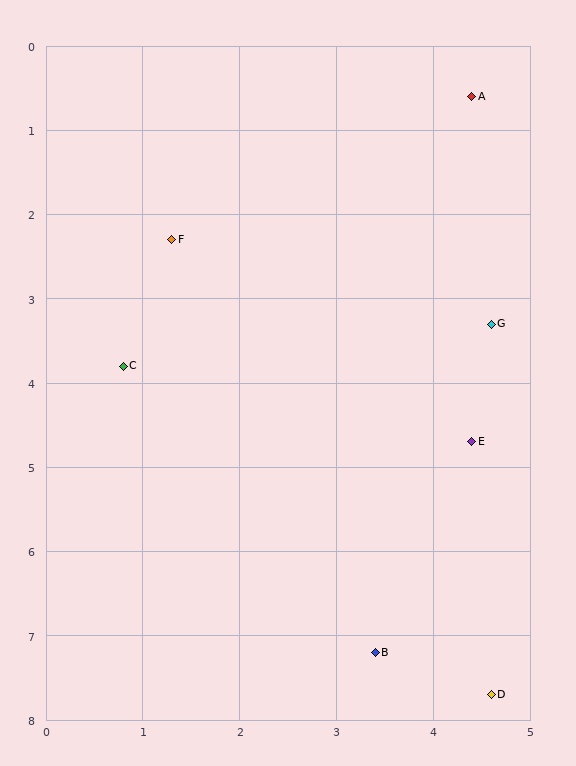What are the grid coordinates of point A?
Point A is at approximately (4.4, 0.6).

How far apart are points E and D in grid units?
Points E and D are about 3.0 grid units apart.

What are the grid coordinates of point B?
Point B is at approximately (3.4, 7.2).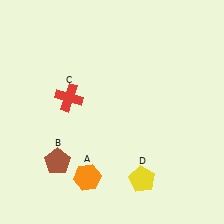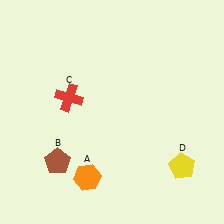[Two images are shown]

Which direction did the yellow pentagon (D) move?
The yellow pentagon (D) moved right.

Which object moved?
The yellow pentagon (D) moved right.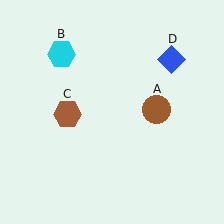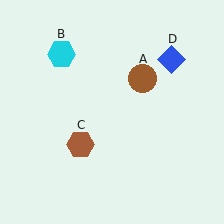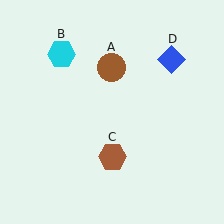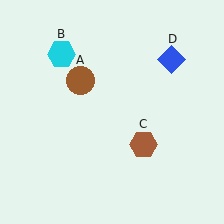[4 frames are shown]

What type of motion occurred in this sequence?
The brown circle (object A), brown hexagon (object C) rotated counterclockwise around the center of the scene.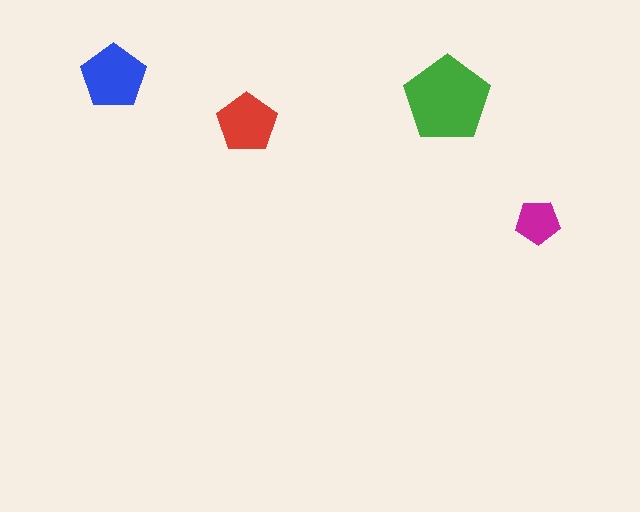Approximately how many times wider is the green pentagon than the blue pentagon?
About 1.5 times wider.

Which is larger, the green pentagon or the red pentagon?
The green one.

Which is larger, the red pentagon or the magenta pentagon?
The red one.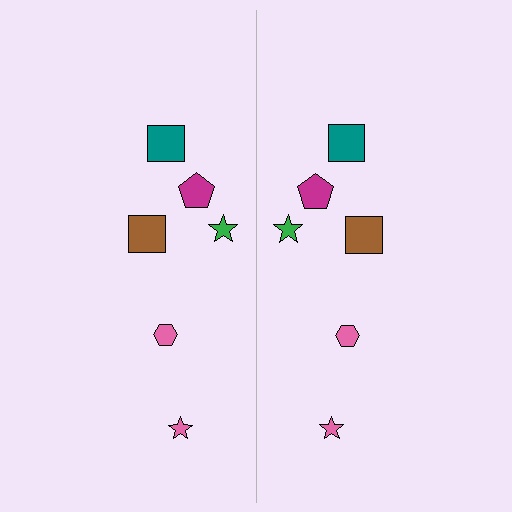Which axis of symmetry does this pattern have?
The pattern has a vertical axis of symmetry running through the center of the image.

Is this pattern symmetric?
Yes, this pattern has bilateral (reflection) symmetry.